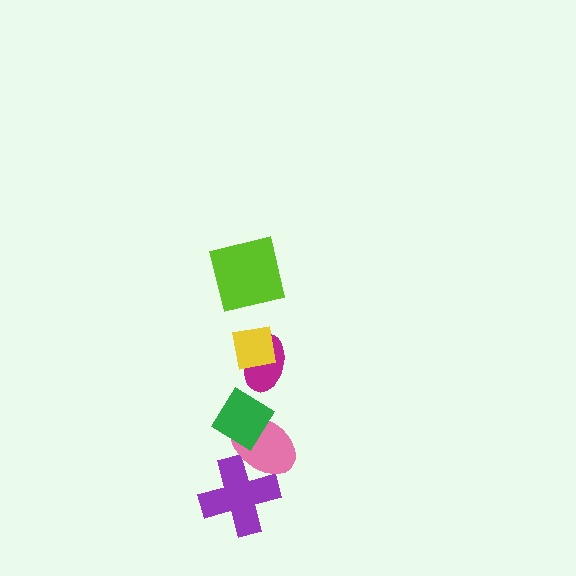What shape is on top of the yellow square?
The lime square is on top of the yellow square.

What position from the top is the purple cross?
The purple cross is 6th from the top.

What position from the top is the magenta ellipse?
The magenta ellipse is 3rd from the top.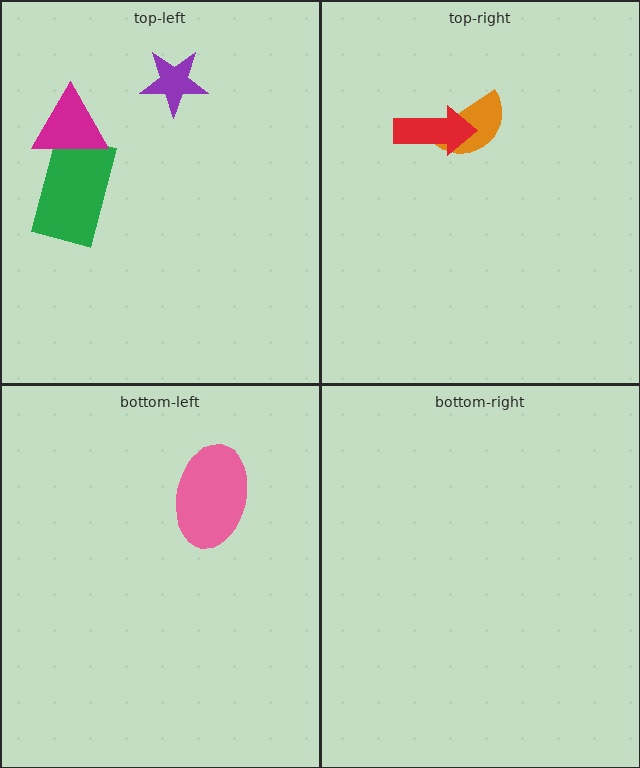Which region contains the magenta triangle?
The top-left region.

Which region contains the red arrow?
The top-right region.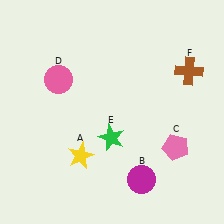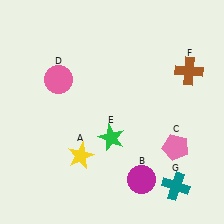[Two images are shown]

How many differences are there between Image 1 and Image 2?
There is 1 difference between the two images.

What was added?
A teal cross (G) was added in Image 2.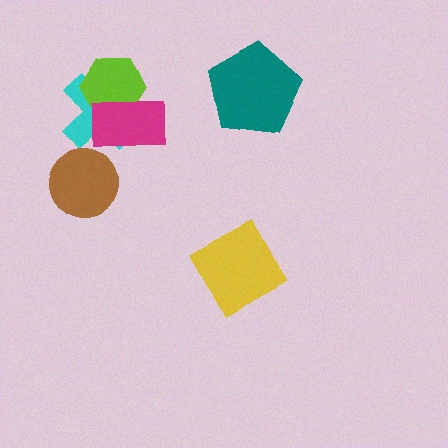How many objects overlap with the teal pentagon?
0 objects overlap with the teal pentagon.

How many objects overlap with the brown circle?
0 objects overlap with the brown circle.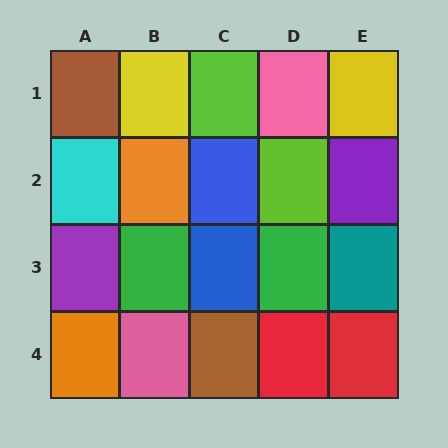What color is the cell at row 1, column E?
Yellow.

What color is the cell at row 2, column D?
Lime.